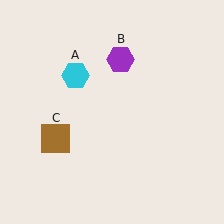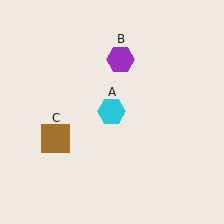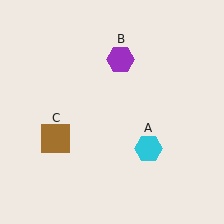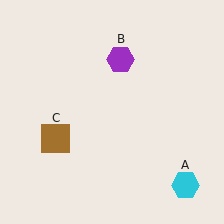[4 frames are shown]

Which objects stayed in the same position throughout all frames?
Purple hexagon (object B) and brown square (object C) remained stationary.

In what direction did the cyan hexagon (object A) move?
The cyan hexagon (object A) moved down and to the right.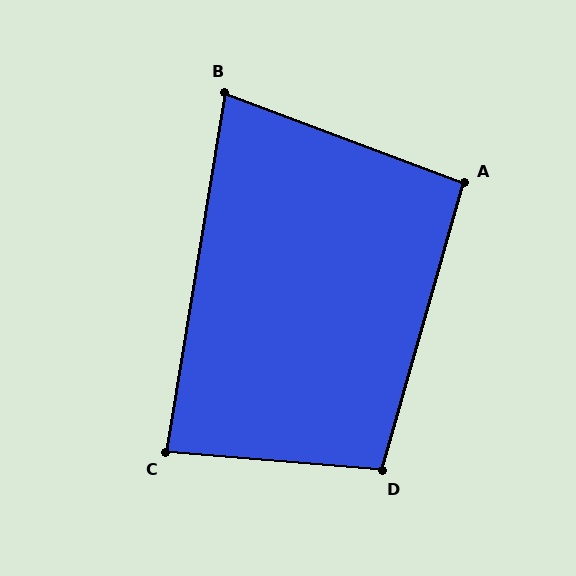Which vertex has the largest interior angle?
D, at approximately 101 degrees.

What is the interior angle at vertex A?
Approximately 95 degrees (approximately right).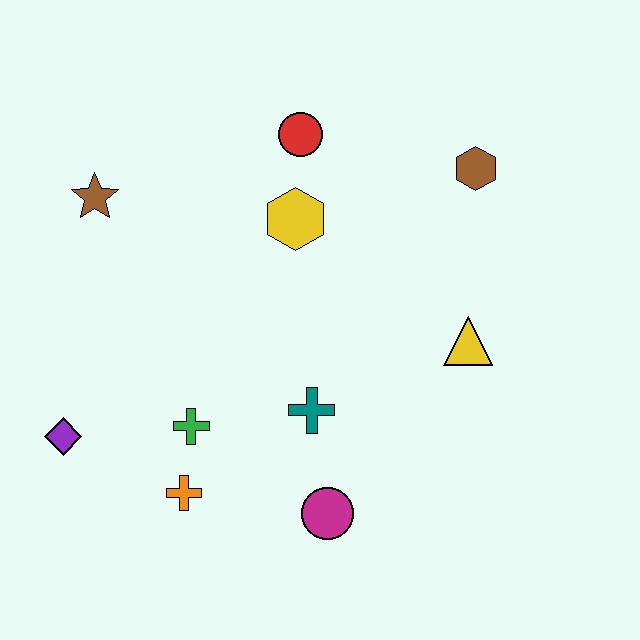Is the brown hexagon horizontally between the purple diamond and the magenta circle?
No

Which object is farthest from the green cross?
The brown hexagon is farthest from the green cross.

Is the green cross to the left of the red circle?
Yes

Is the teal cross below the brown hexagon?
Yes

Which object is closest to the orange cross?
The green cross is closest to the orange cross.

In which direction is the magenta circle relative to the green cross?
The magenta circle is to the right of the green cross.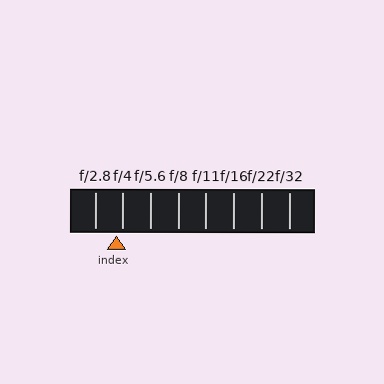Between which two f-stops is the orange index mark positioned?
The index mark is between f/2.8 and f/4.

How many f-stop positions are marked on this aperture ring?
There are 8 f-stop positions marked.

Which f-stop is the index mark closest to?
The index mark is closest to f/4.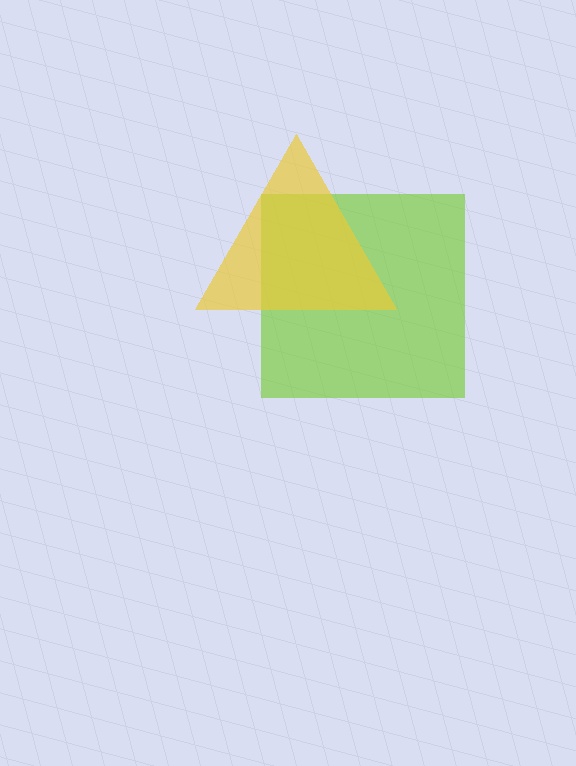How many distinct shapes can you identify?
There are 2 distinct shapes: a lime square, a yellow triangle.